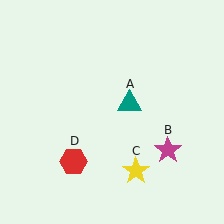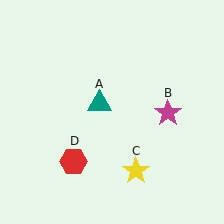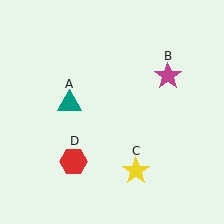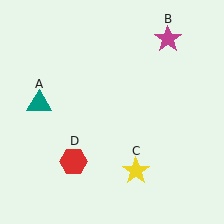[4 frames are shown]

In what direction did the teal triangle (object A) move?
The teal triangle (object A) moved left.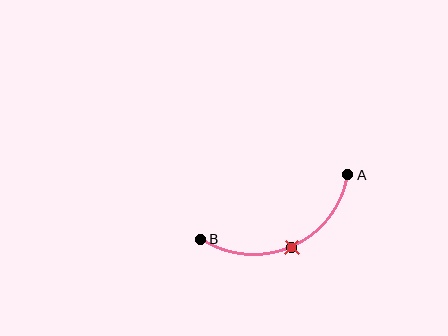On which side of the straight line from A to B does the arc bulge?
The arc bulges below the straight line connecting A and B.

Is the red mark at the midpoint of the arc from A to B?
Yes. The red mark lies on the arc at equal arc-length from both A and B — it is the arc midpoint.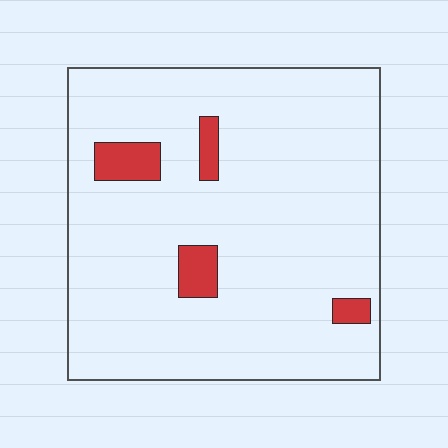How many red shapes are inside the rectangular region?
4.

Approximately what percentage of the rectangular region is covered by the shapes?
Approximately 5%.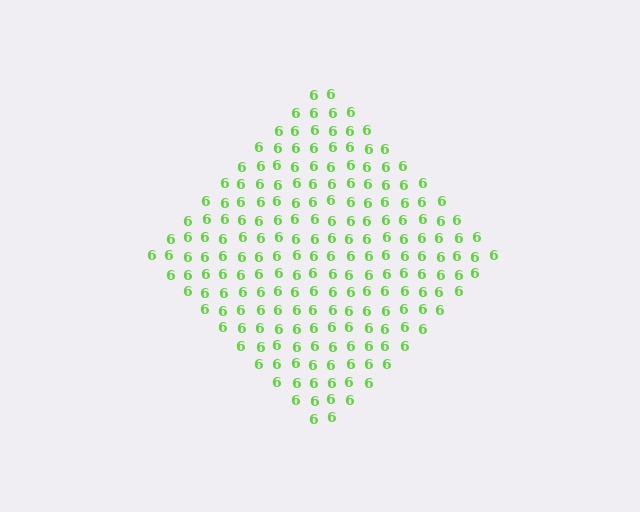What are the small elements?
The small elements are digit 6's.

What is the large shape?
The large shape is a diamond.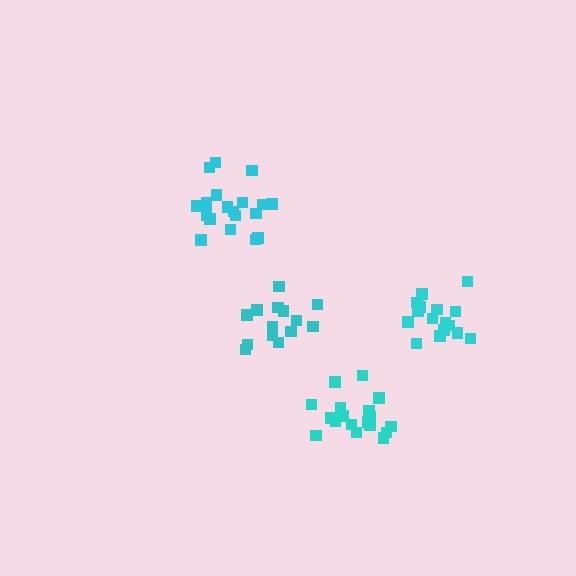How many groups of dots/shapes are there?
There are 4 groups.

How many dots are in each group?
Group 1: 19 dots, Group 2: 14 dots, Group 3: 18 dots, Group 4: 19 dots (70 total).